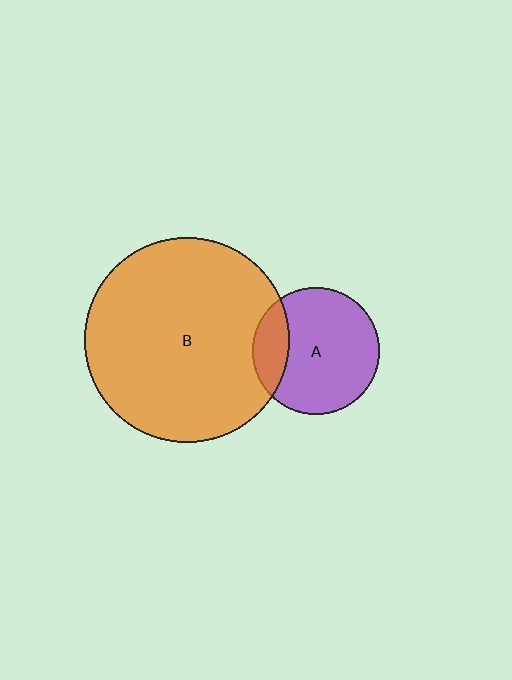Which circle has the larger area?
Circle B (orange).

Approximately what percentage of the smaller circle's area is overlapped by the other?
Approximately 20%.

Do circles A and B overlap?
Yes.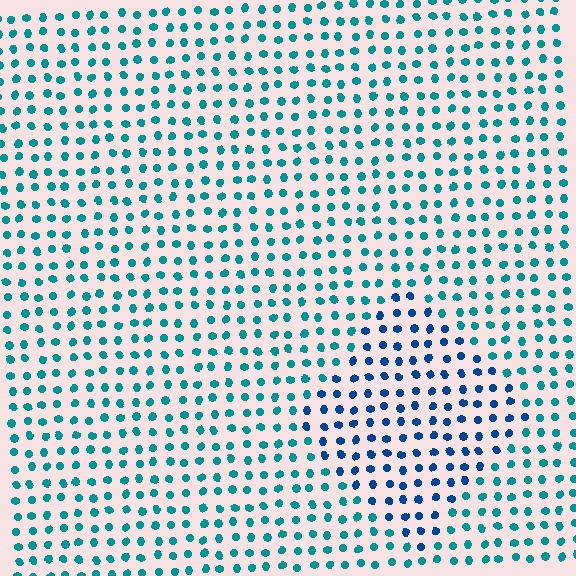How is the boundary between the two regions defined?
The boundary is defined purely by a slight shift in hue (about 32 degrees). Spacing, size, and orientation are identical on both sides.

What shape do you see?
I see a diamond.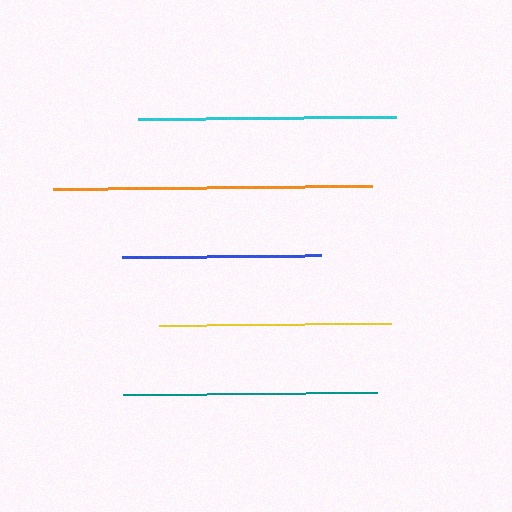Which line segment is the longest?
The orange line is the longest at approximately 319 pixels.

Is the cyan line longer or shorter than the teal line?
The cyan line is longer than the teal line.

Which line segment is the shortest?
The blue line is the shortest at approximately 198 pixels.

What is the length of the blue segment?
The blue segment is approximately 198 pixels long.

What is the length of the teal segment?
The teal segment is approximately 254 pixels long.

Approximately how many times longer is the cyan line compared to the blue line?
The cyan line is approximately 1.3 times the length of the blue line.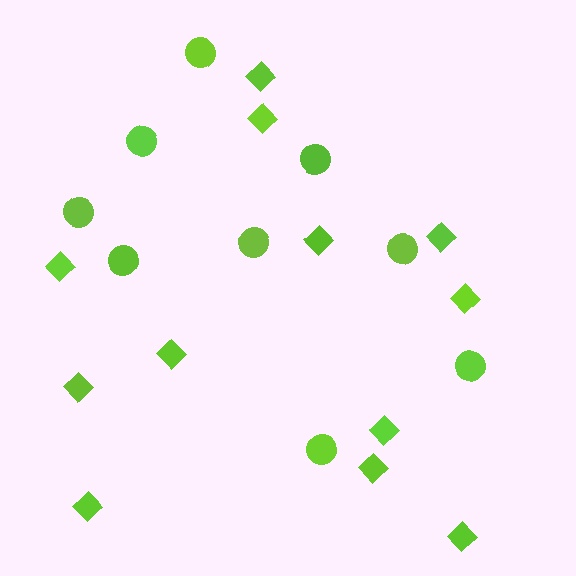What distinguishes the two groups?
There are 2 groups: one group of circles (9) and one group of diamonds (12).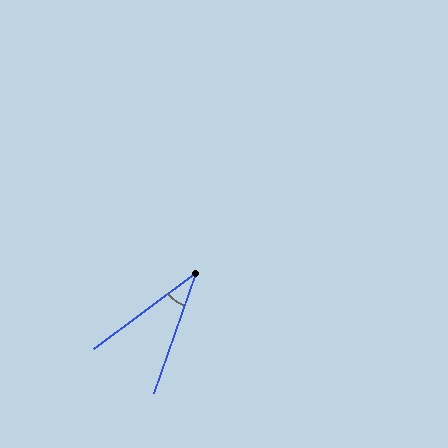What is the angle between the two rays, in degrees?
Approximately 34 degrees.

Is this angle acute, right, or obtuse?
It is acute.